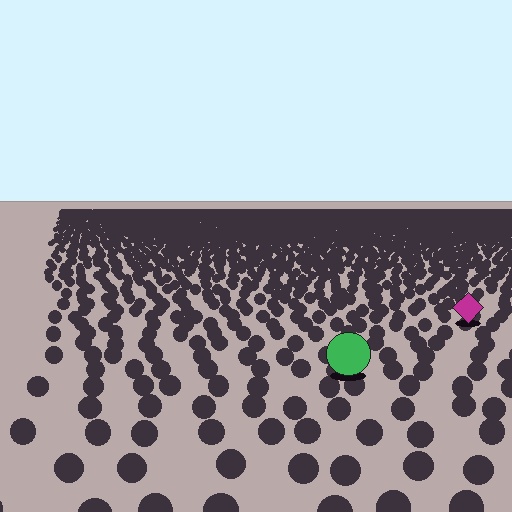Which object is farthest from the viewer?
The magenta diamond is farthest from the viewer. It appears smaller and the ground texture around it is denser.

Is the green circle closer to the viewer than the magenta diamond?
Yes. The green circle is closer — you can tell from the texture gradient: the ground texture is coarser near it.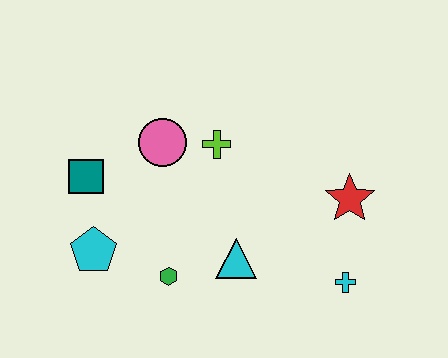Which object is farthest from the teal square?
The cyan cross is farthest from the teal square.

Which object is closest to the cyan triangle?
The green hexagon is closest to the cyan triangle.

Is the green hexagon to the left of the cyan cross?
Yes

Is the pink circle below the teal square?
No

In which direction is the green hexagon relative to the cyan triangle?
The green hexagon is to the left of the cyan triangle.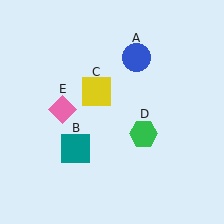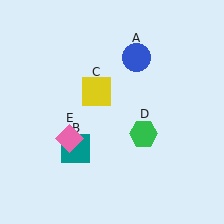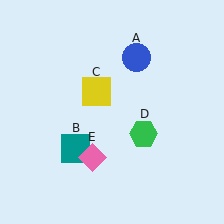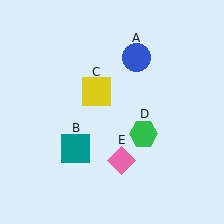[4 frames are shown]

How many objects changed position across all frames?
1 object changed position: pink diamond (object E).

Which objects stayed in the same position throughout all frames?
Blue circle (object A) and teal square (object B) and yellow square (object C) and green hexagon (object D) remained stationary.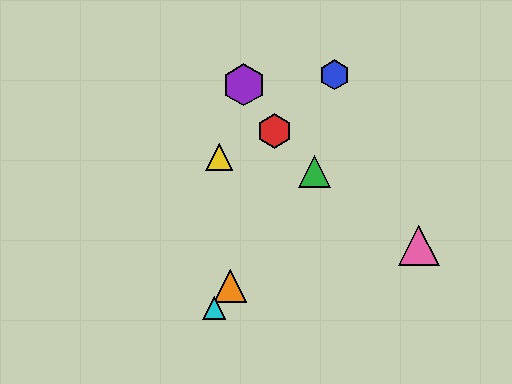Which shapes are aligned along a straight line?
The green triangle, the orange triangle, the cyan triangle are aligned along a straight line.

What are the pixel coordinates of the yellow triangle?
The yellow triangle is at (219, 157).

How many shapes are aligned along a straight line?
3 shapes (the green triangle, the orange triangle, the cyan triangle) are aligned along a straight line.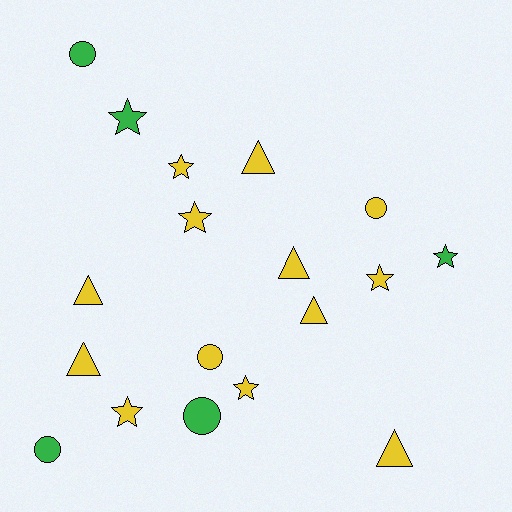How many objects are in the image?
There are 18 objects.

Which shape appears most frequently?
Star, with 7 objects.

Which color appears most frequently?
Yellow, with 13 objects.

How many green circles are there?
There are 3 green circles.